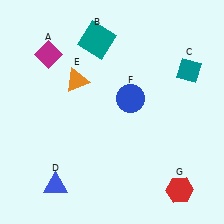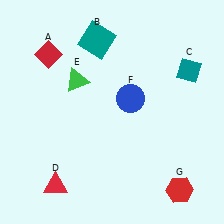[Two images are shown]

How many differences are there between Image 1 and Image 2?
There are 3 differences between the two images.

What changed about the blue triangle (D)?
In Image 1, D is blue. In Image 2, it changed to red.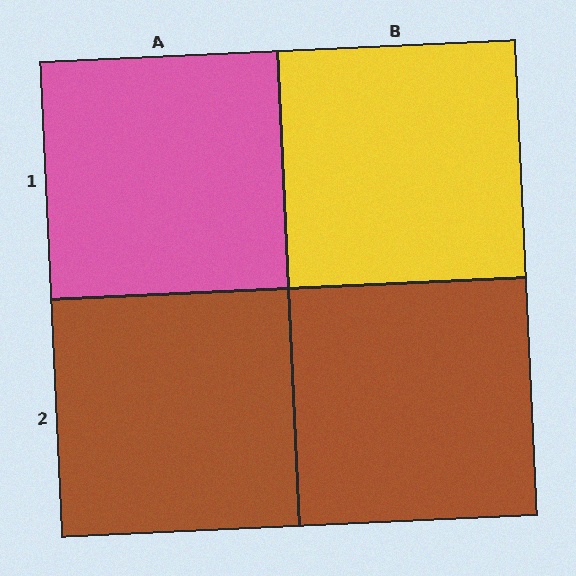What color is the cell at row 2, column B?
Brown.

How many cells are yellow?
1 cell is yellow.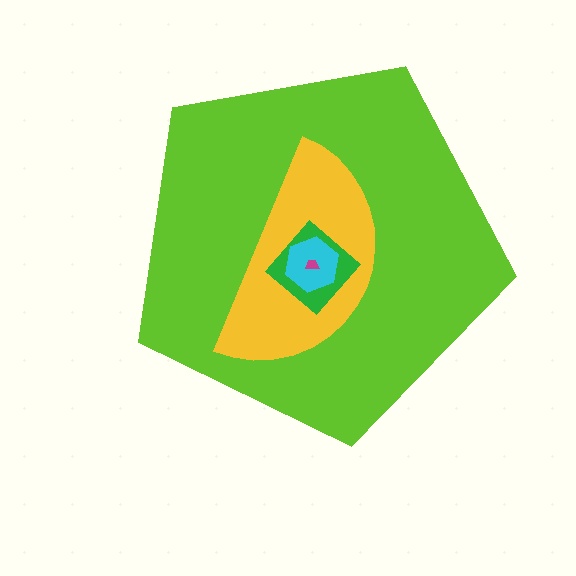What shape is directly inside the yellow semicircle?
The green diamond.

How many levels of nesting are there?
5.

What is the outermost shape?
The lime pentagon.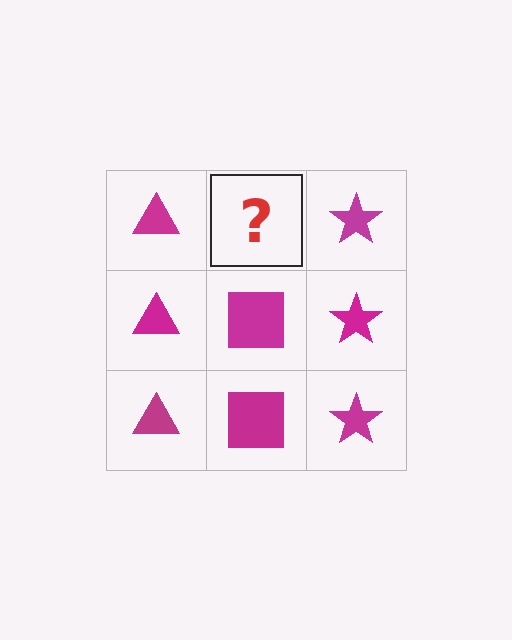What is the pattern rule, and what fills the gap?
The rule is that each column has a consistent shape. The gap should be filled with a magenta square.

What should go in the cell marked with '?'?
The missing cell should contain a magenta square.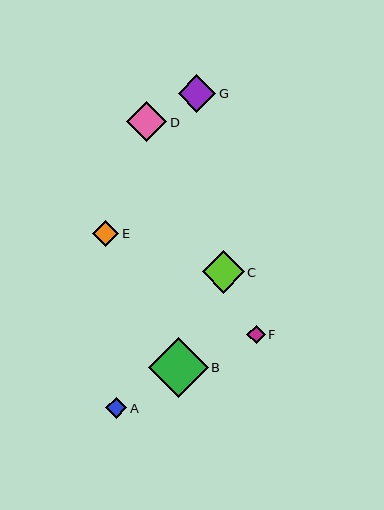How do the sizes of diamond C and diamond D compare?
Diamond C and diamond D are approximately the same size.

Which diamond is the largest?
Diamond B is the largest with a size of approximately 60 pixels.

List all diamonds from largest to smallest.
From largest to smallest: B, C, D, G, E, A, F.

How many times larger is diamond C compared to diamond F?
Diamond C is approximately 2.3 times the size of diamond F.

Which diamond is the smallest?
Diamond F is the smallest with a size of approximately 19 pixels.